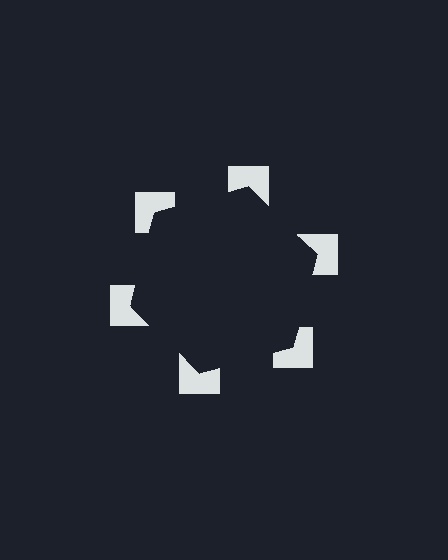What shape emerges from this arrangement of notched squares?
An illusory hexagon — its edges are inferred from the aligned wedge cuts in the notched squares, not physically drawn.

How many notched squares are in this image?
There are 6 — one at each vertex of the illusory hexagon.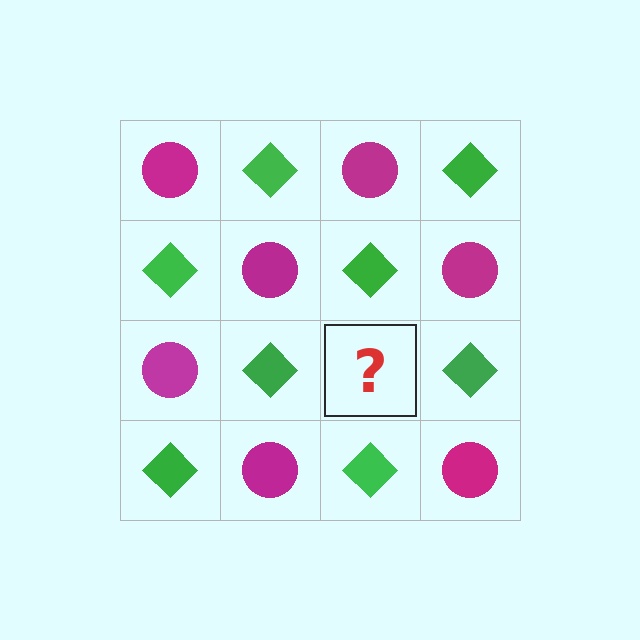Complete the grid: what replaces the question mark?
The question mark should be replaced with a magenta circle.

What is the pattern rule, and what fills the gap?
The rule is that it alternates magenta circle and green diamond in a checkerboard pattern. The gap should be filled with a magenta circle.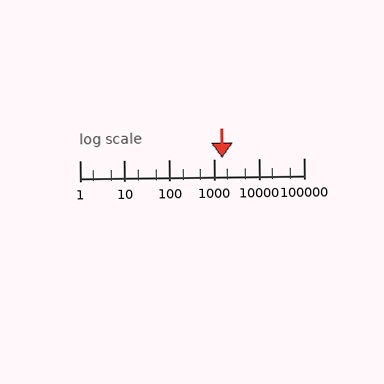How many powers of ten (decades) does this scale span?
The scale spans 5 decades, from 1 to 100000.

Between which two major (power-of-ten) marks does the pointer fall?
The pointer is between 1000 and 10000.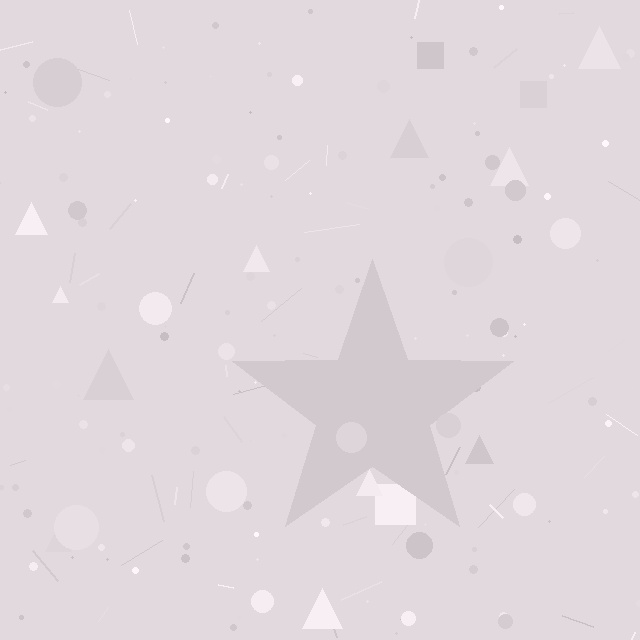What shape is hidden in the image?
A star is hidden in the image.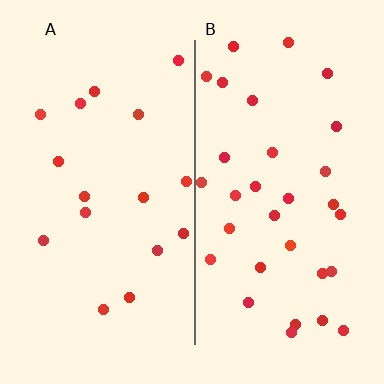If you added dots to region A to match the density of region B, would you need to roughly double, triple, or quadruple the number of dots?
Approximately double.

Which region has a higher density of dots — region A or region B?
B (the right).